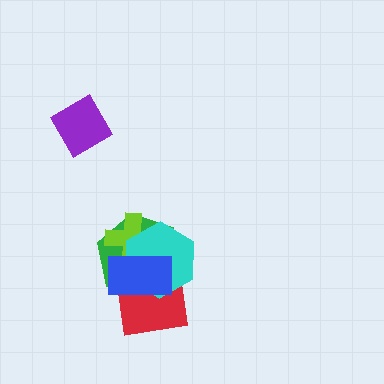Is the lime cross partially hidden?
Yes, it is partially covered by another shape.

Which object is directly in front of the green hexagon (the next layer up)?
The red square is directly in front of the green hexagon.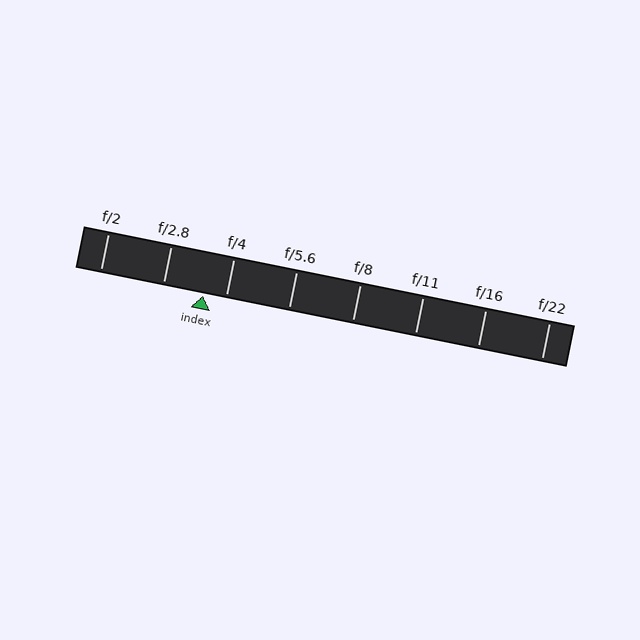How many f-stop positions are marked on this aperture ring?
There are 8 f-stop positions marked.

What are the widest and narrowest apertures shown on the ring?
The widest aperture shown is f/2 and the narrowest is f/22.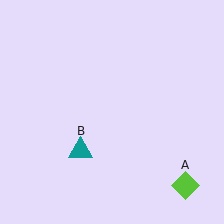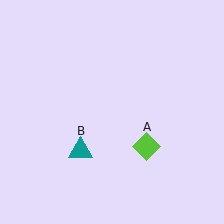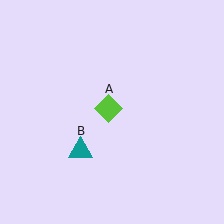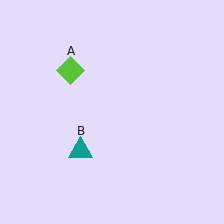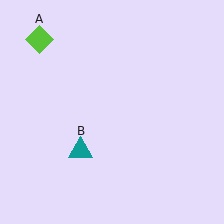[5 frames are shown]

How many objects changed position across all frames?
1 object changed position: lime diamond (object A).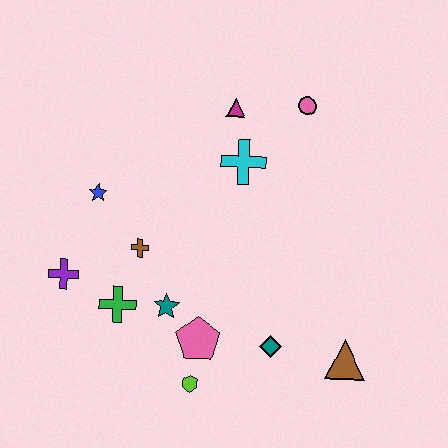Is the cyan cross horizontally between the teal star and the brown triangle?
Yes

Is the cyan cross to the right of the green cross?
Yes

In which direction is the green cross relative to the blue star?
The green cross is below the blue star.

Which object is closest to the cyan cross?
The magenta triangle is closest to the cyan cross.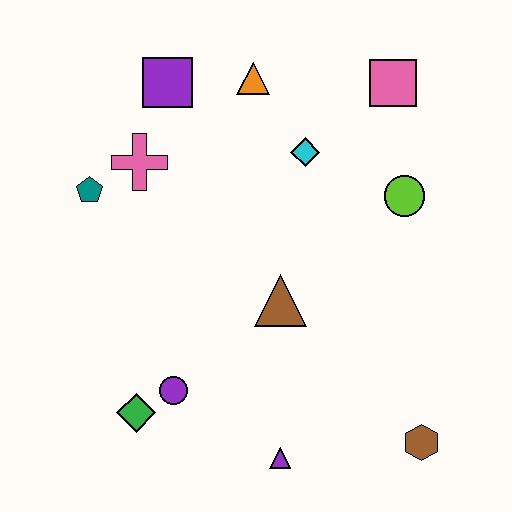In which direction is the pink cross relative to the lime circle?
The pink cross is to the left of the lime circle.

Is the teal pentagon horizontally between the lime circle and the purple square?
No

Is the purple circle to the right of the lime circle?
No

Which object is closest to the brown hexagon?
The purple triangle is closest to the brown hexagon.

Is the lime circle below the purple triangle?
No